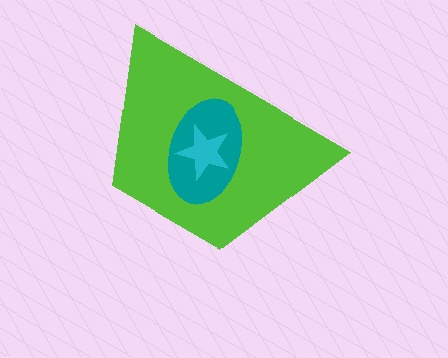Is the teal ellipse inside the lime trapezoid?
Yes.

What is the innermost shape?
The cyan star.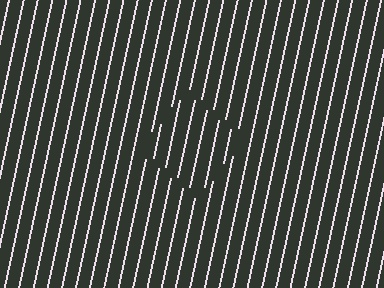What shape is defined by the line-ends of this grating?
An illusory square. The interior of the shape contains the same grating, shifted by half a period — the contour is defined by the phase discontinuity where line-ends from the inner and outer gratings abut.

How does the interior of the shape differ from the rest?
The interior of the shape contains the same grating, shifted by half a period — the contour is defined by the phase discontinuity where line-ends from the inner and outer gratings abut.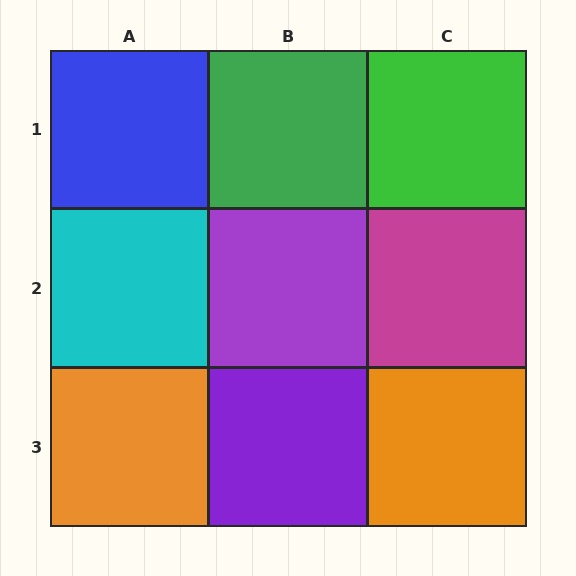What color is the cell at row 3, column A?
Orange.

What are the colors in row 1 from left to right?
Blue, green, green.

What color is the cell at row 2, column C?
Magenta.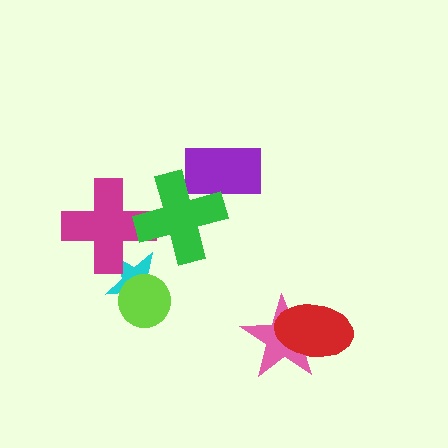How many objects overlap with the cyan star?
2 objects overlap with the cyan star.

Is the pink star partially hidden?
Yes, it is partially covered by another shape.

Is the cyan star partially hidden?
Yes, it is partially covered by another shape.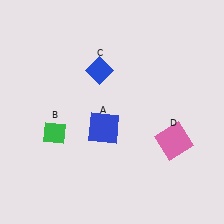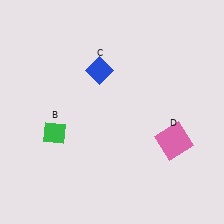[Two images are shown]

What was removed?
The blue square (A) was removed in Image 2.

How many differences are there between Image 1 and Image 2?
There is 1 difference between the two images.